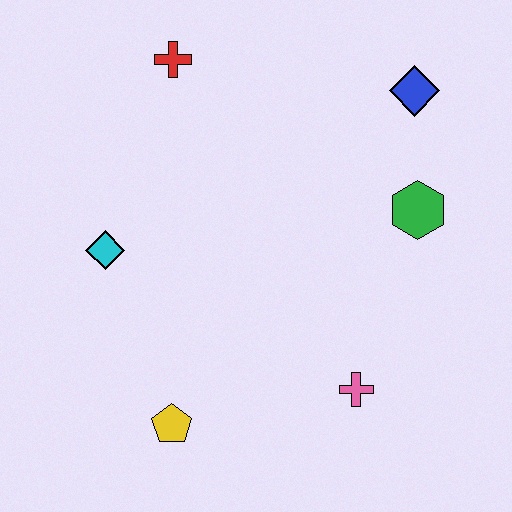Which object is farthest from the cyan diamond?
The blue diamond is farthest from the cyan diamond.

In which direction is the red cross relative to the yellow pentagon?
The red cross is above the yellow pentagon.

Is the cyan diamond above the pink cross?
Yes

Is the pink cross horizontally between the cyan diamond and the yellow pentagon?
No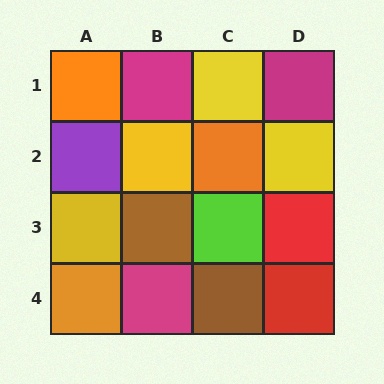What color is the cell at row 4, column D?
Red.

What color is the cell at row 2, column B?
Yellow.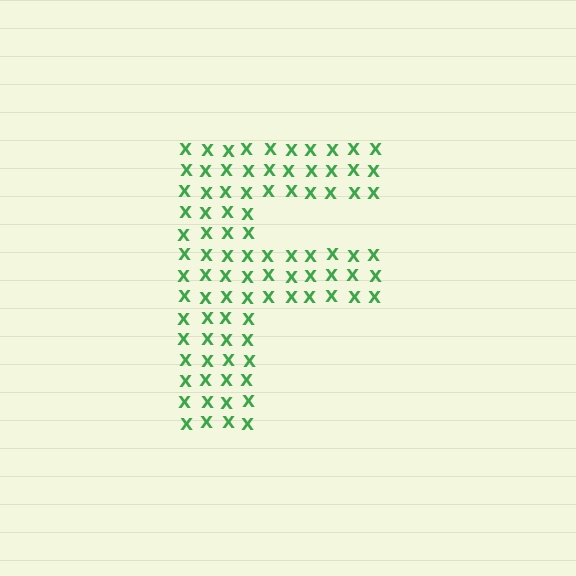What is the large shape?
The large shape is the letter F.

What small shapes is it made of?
It is made of small letter X's.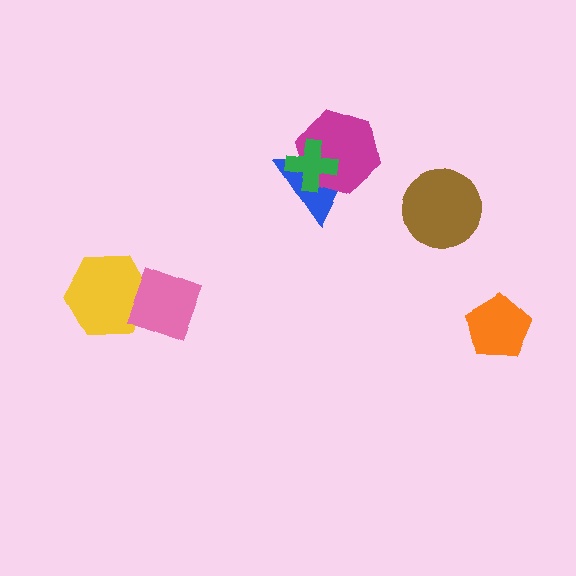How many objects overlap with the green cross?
2 objects overlap with the green cross.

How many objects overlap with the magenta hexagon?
2 objects overlap with the magenta hexagon.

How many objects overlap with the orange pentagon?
0 objects overlap with the orange pentagon.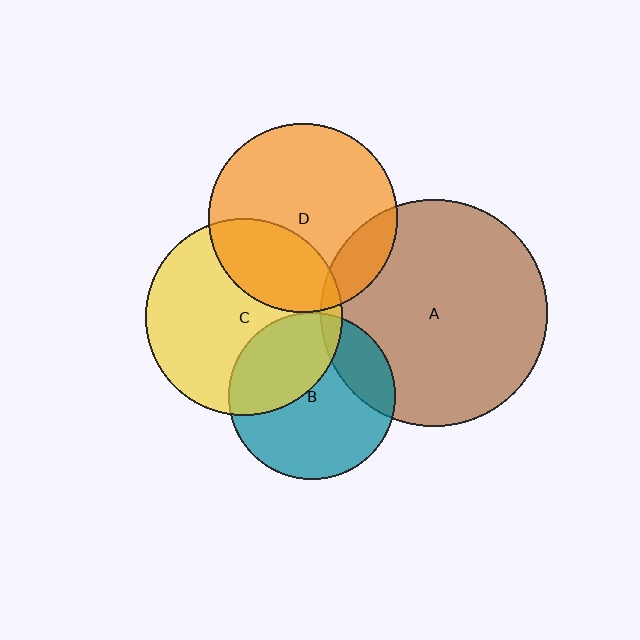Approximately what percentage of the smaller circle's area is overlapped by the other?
Approximately 5%.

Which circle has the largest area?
Circle A (brown).